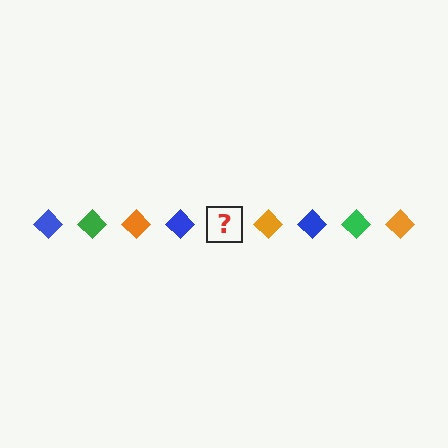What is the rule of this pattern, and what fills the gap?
The rule is that the pattern cycles through blue, green, orange diamonds. The gap should be filled with a green diamond.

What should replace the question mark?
The question mark should be replaced with a green diamond.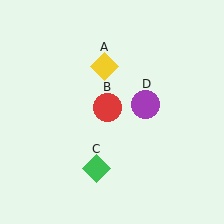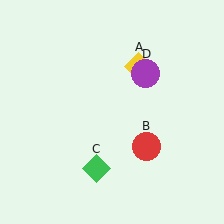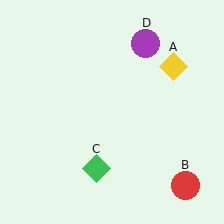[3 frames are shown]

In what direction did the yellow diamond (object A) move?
The yellow diamond (object A) moved right.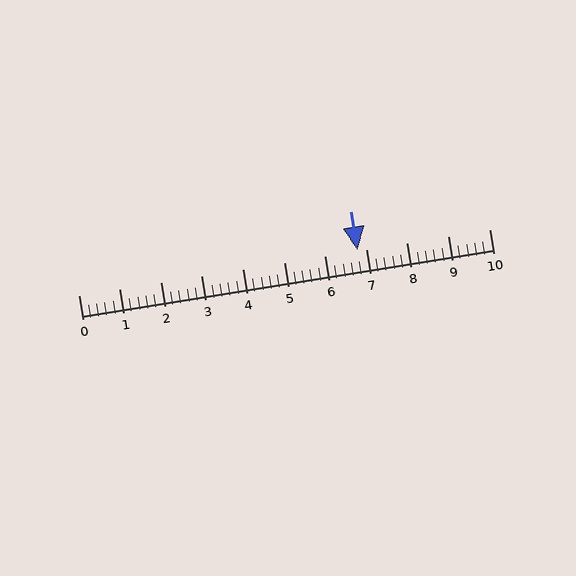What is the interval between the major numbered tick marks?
The major tick marks are spaced 1 units apart.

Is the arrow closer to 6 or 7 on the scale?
The arrow is closer to 7.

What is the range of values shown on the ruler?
The ruler shows values from 0 to 10.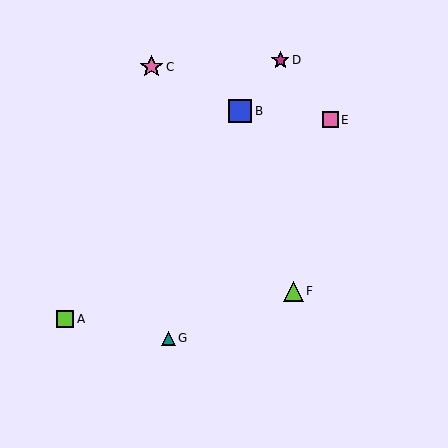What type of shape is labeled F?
Shape F is a lime triangle.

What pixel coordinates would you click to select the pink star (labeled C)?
Click at (152, 67) to select the pink star C.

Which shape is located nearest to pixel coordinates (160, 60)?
The pink star (labeled C) at (152, 67) is nearest to that location.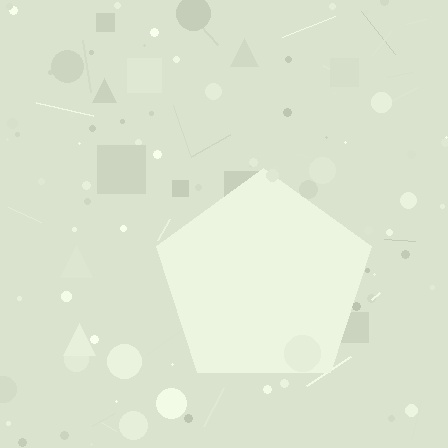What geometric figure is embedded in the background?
A pentagon is embedded in the background.